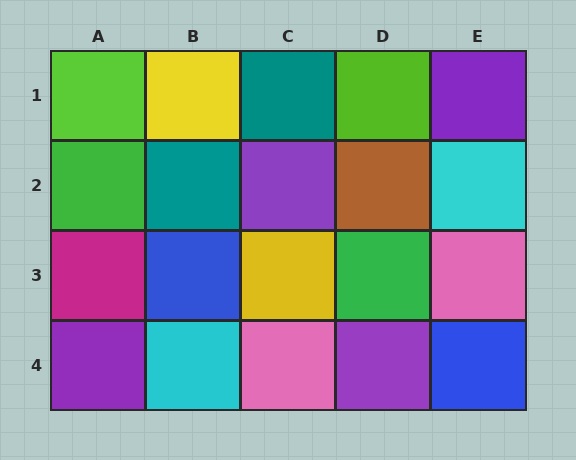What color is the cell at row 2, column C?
Purple.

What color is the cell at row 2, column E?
Cyan.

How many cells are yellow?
2 cells are yellow.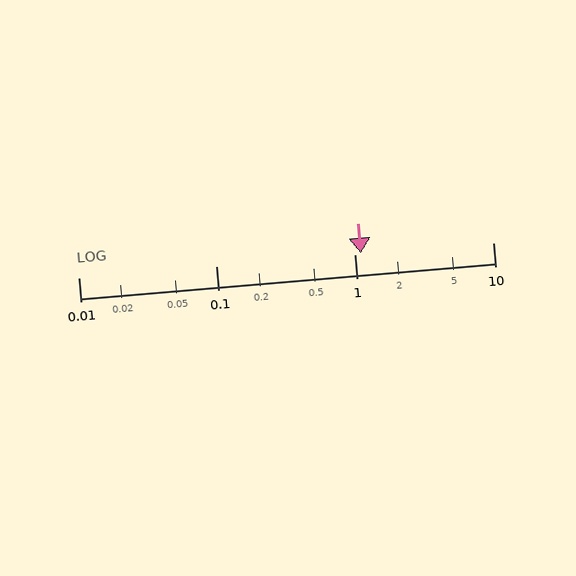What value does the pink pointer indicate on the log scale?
The pointer indicates approximately 1.1.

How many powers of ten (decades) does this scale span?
The scale spans 3 decades, from 0.01 to 10.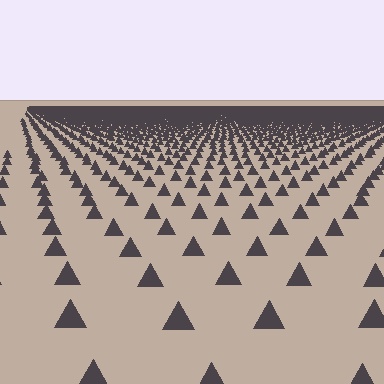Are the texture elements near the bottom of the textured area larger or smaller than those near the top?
Larger. Near the bottom, elements are closer to the viewer and appear at a bigger on-screen size.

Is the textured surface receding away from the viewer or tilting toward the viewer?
The surface is receding away from the viewer. Texture elements get smaller and denser toward the top.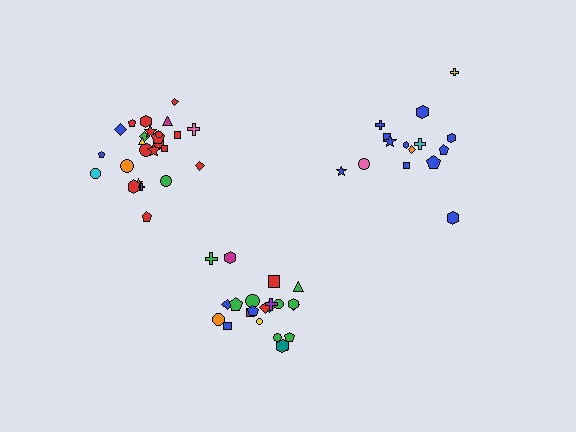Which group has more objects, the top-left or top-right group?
The top-left group.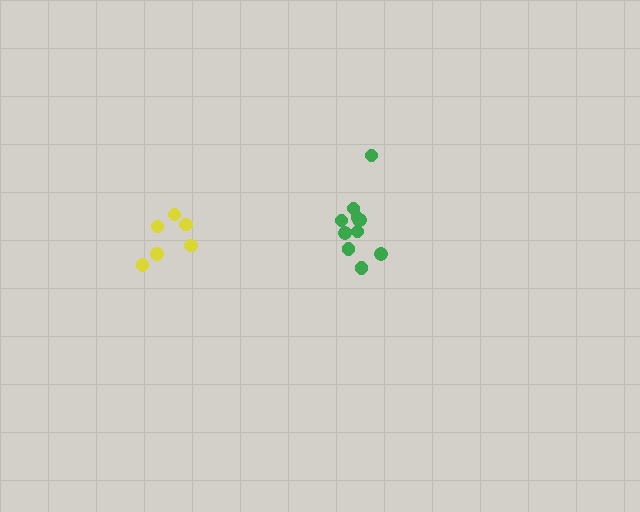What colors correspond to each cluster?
The clusters are colored: yellow, green.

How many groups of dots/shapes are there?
There are 2 groups.